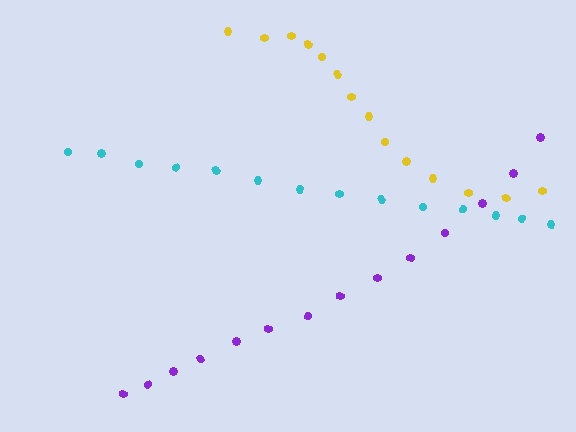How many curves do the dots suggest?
There are 3 distinct paths.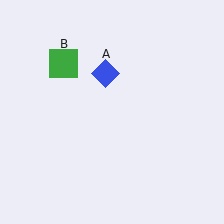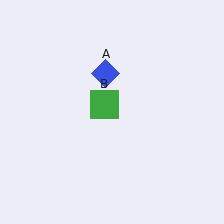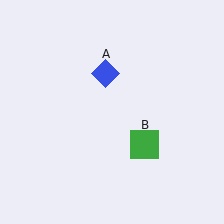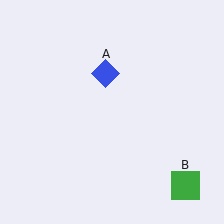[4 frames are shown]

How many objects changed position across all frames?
1 object changed position: green square (object B).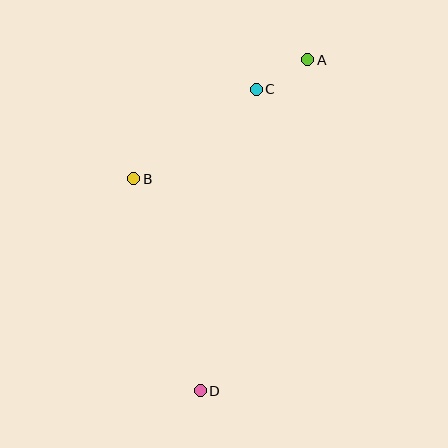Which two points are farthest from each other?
Points A and D are farthest from each other.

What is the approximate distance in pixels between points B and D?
The distance between B and D is approximately 222 pixels.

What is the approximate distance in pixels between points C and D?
The distance between C and D is approximately 307 pixels.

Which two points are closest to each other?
Points A and C are closest to each other.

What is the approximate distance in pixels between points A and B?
The distance between A and B is approximately 211 pixels.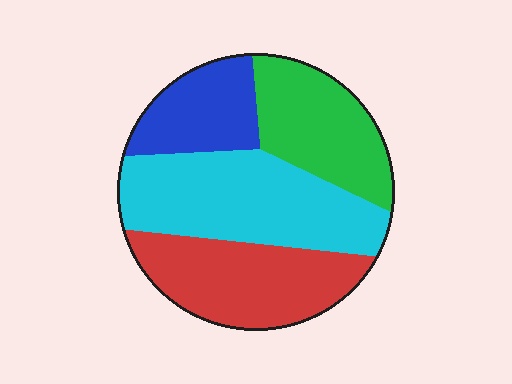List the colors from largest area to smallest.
From largest to smallest: cyan, red, green, blue.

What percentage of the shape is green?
Green takes up about one fifth (1/5) of the shape.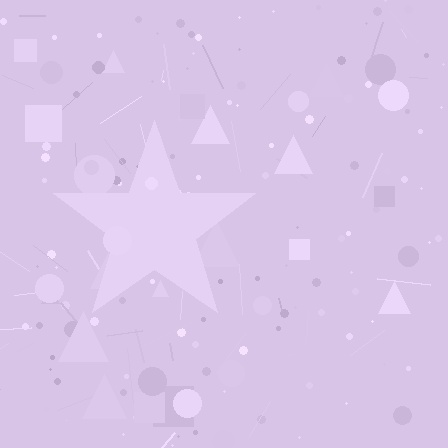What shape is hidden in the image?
A star is hidden in the image.